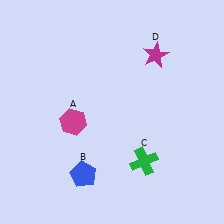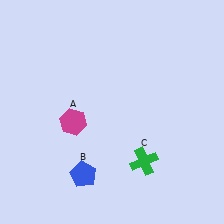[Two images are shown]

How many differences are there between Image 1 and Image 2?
There is 1 difference between the two images.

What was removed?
The magenta star (D) was removed in Image 2.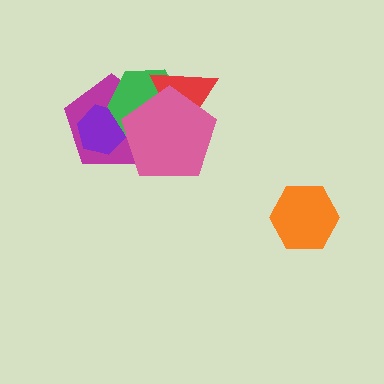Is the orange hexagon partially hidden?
No, no other shape covers it.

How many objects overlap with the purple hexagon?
3 objects overlap with the purple hexagon.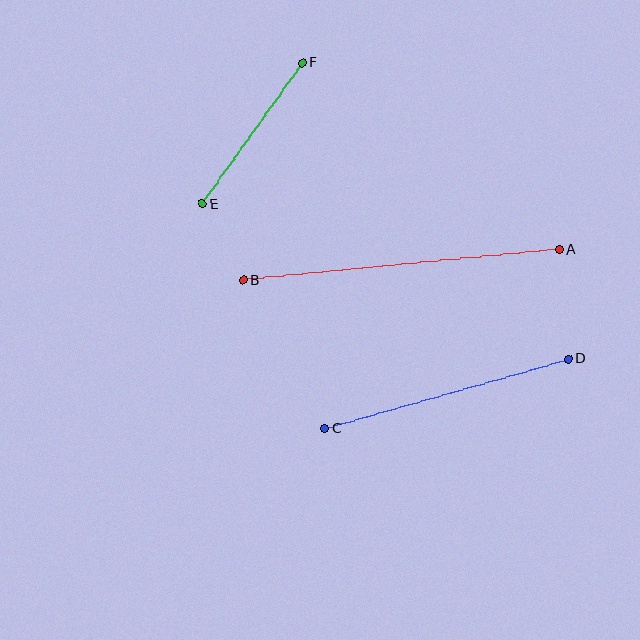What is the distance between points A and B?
The distance is approximately 317 pixels.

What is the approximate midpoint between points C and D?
The midpoint is at approximately (447, 394) pixels.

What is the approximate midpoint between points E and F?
The midpoint is at approximately (252, 133) pixels.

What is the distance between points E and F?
The distance is approximately 173 pixels.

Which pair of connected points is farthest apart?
Points A and B are farthest apart.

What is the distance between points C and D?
The distance is approximately 254 pixels.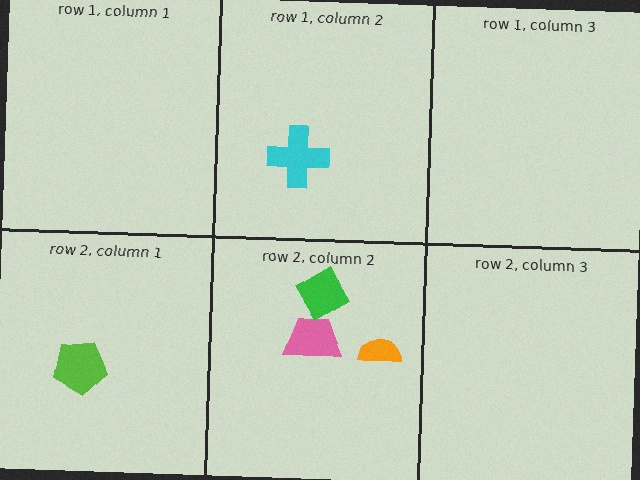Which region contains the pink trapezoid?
The row 2, column 2 region.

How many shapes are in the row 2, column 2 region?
3.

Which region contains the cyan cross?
The row 1, column 2 region.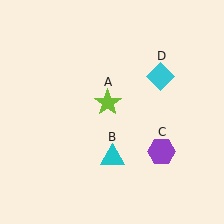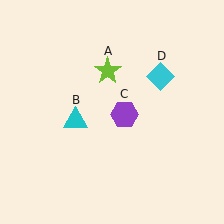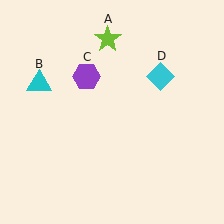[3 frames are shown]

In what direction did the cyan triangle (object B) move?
The cyan triangle (object B) moved up and to the left.